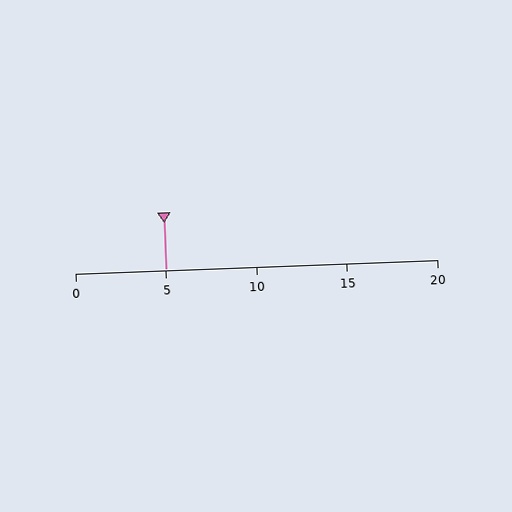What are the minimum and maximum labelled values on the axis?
The axis runs from 0 to 20.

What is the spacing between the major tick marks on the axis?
The major ticks are spaced 5 apart.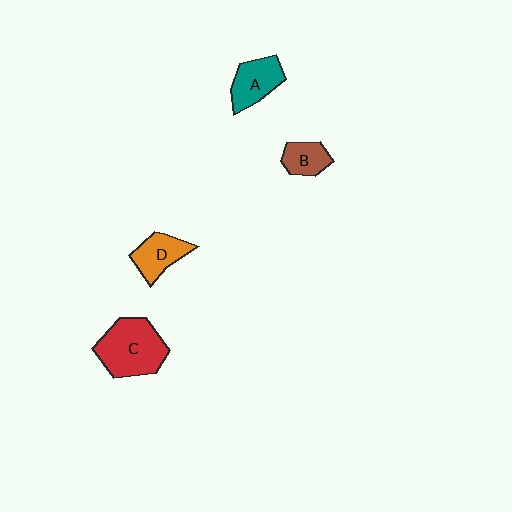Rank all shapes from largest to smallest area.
From largest to smallest: C (red), A (teal), D (orange), B (brown).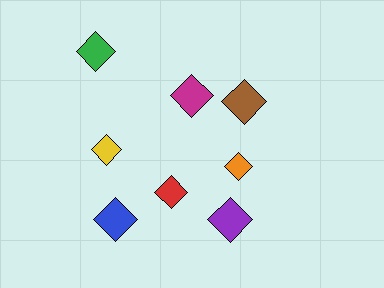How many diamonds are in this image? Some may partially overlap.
There are 8 diamonds.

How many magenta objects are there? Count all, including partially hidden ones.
There is 1 magenta object.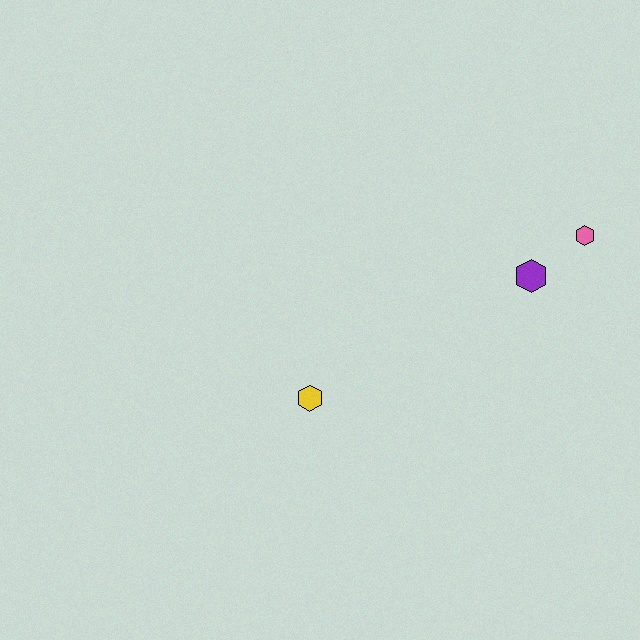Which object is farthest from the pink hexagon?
The yellow hexagon is farthest from the pink hexagon.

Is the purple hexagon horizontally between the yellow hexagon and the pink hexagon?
Yes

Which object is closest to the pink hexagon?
The purple hexagon is closest to the pink hexagon.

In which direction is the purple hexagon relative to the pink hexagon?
The purple hexagon is to the left of the pink hexagon.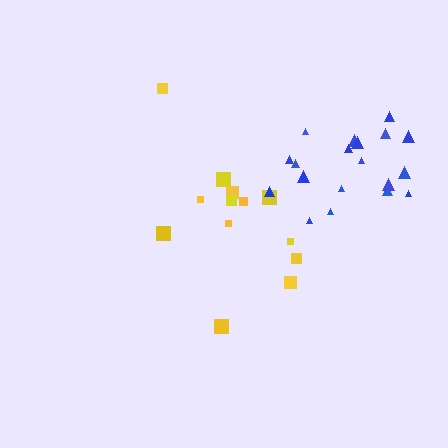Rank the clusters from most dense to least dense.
blue, yellow.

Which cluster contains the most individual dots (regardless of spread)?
Blue (19).